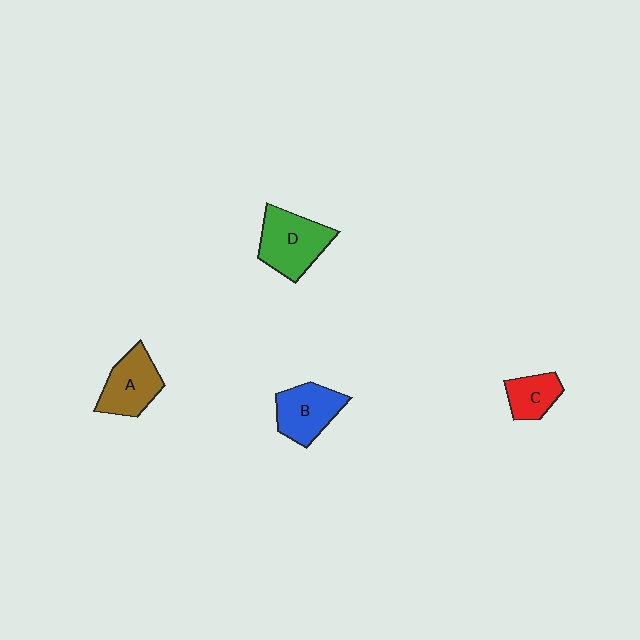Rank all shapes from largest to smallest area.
From largest to smallest: D (green), B (blue), A (brown), C (red).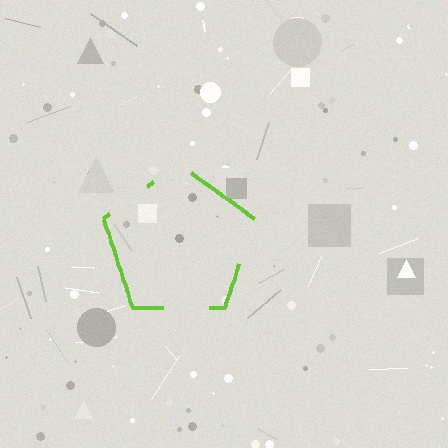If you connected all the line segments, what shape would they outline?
They would outline a pentagon.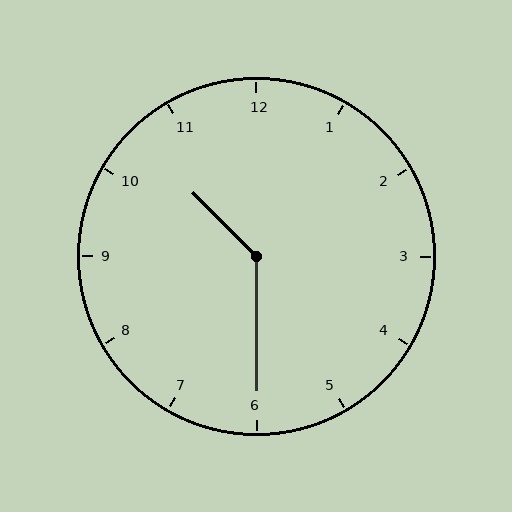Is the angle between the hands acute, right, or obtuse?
It is obtuse.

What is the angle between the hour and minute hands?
Approximately 135 degrees.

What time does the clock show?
10:30.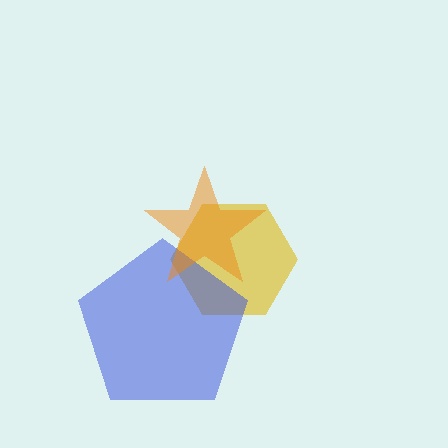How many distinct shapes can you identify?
There are 3 distinct shapes: a yellow hexagon, a blue pentagon, an orange star.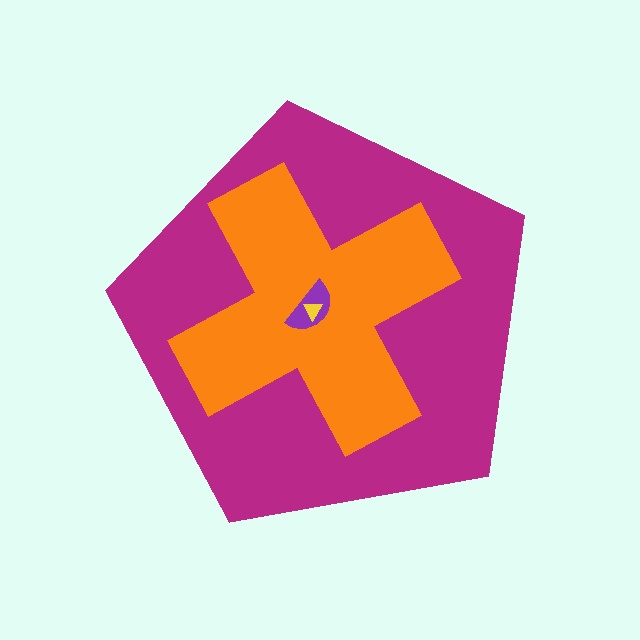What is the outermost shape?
The magenta pentagon.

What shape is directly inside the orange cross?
The purple semicircle.